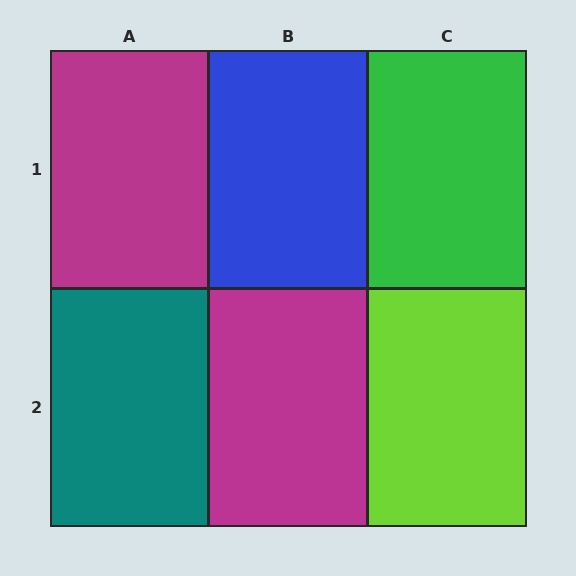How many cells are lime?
1 cell is lime.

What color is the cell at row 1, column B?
Blue.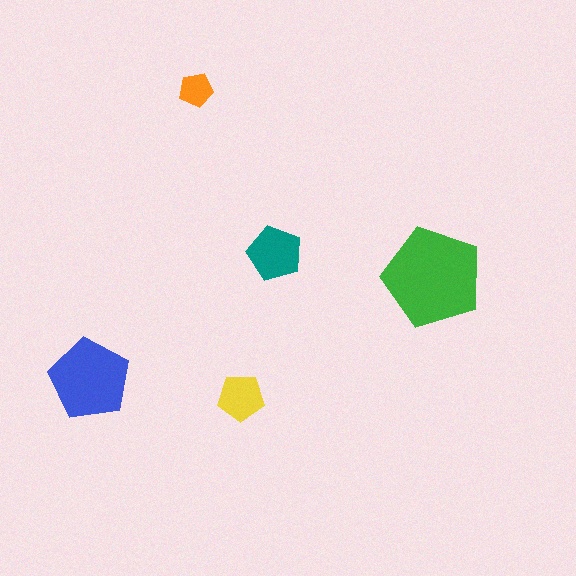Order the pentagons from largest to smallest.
the green one, the blue one, the teal one, the yellow one, the orange one.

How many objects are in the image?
There are 5 objects in the image.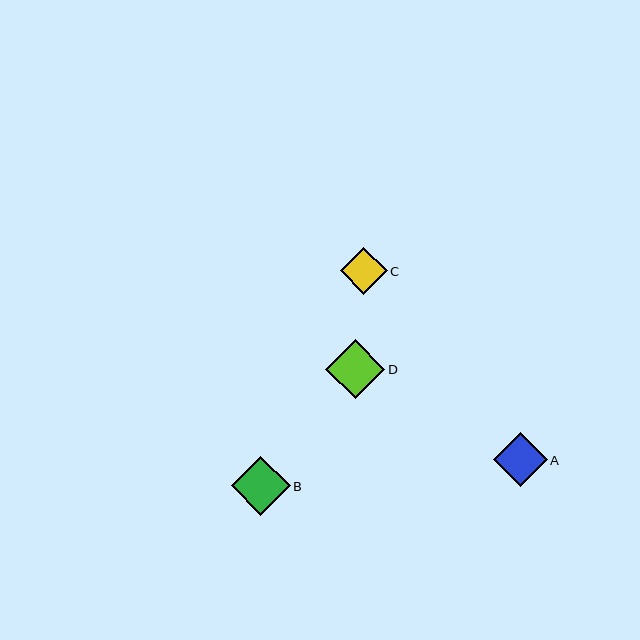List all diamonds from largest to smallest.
From largest to smallest: B, D, A, C.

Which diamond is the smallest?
Diamond C is the smallest with a size of approximately 47 pixels.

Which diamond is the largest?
Diamond B is the largest with a size of approximately 59 pixels.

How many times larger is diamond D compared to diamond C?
Diamond D is approximately 1.3 times the size of diamond C.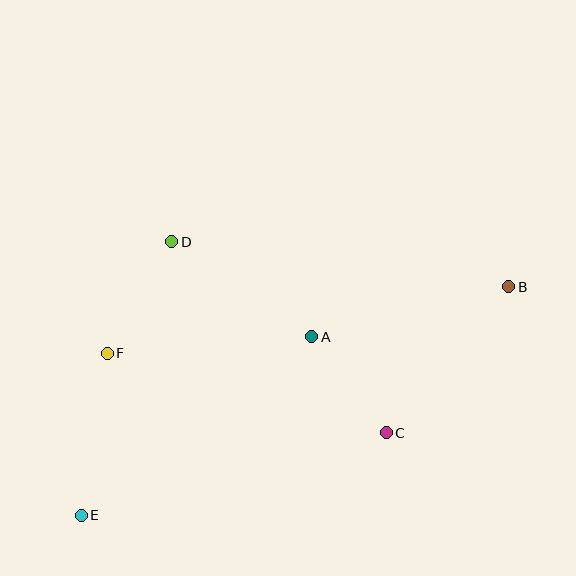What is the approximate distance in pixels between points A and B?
The distance between A and B is approximately 203 pixels.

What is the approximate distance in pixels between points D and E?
The distance between D and E is approximately 288 pixels.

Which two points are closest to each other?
Points A and C are closest to each other.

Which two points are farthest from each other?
Points B and E are farthest from each other.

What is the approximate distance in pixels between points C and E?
The distance between C and E is approximately 316 pixels.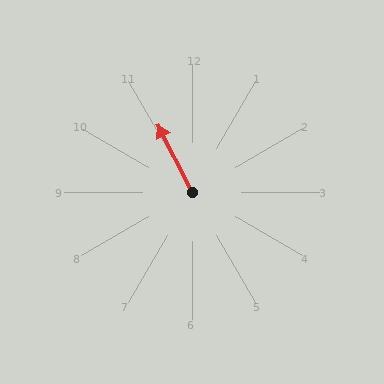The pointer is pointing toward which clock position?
Roughly 11 o'clock.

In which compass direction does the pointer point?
Northwest.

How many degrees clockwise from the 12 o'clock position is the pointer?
Approximately 333 degrees.